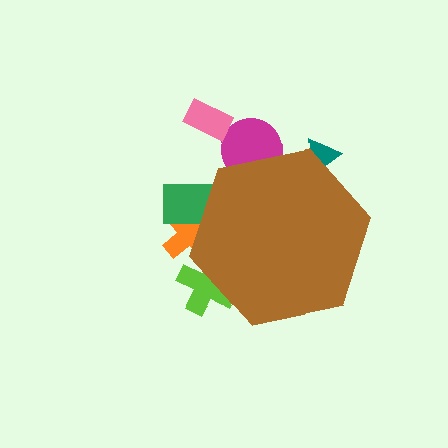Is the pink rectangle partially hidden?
No, the pink rectangle is fully visible.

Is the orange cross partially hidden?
Yes, the orange cross is partially hidden behind the brown hexagon.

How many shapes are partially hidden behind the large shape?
5 shapes are partially hidden.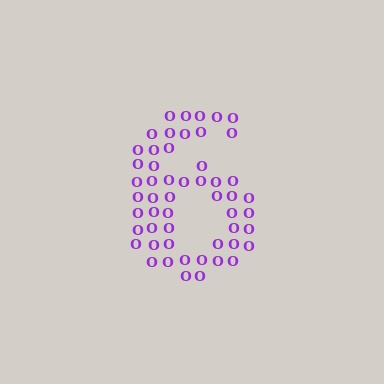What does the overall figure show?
The overall figure shows the digit 6.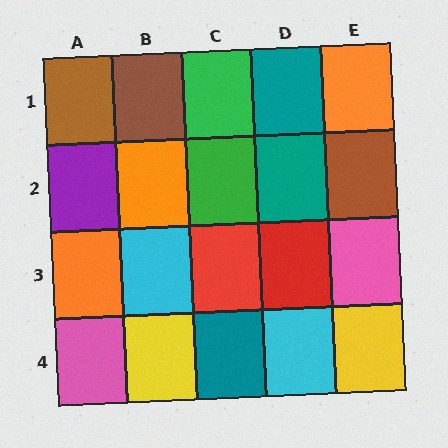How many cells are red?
2 cells are red.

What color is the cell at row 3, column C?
Red.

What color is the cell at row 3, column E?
Pink.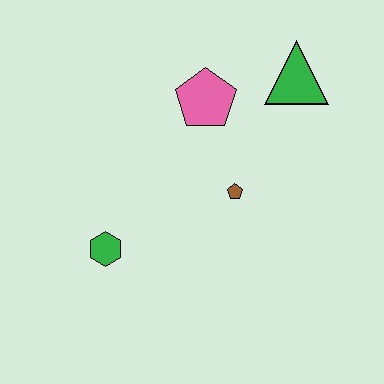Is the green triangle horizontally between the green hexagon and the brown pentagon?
No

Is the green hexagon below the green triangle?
Yes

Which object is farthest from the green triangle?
The green hexagon is farthest from the green triangle.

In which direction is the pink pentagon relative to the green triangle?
The pink pentagon is to the left of the green triangle.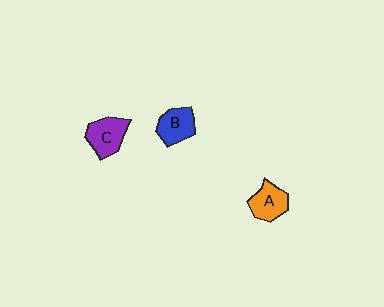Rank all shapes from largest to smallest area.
From largest to smallest: C (purple), A (orange), B (blue).